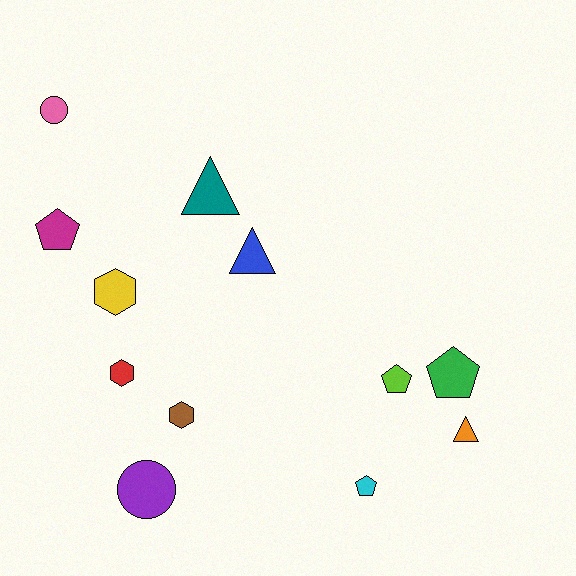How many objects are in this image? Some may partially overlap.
There are 12 objects.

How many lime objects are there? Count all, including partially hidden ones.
There is 1 lime object.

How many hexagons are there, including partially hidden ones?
There are 3 hexagons.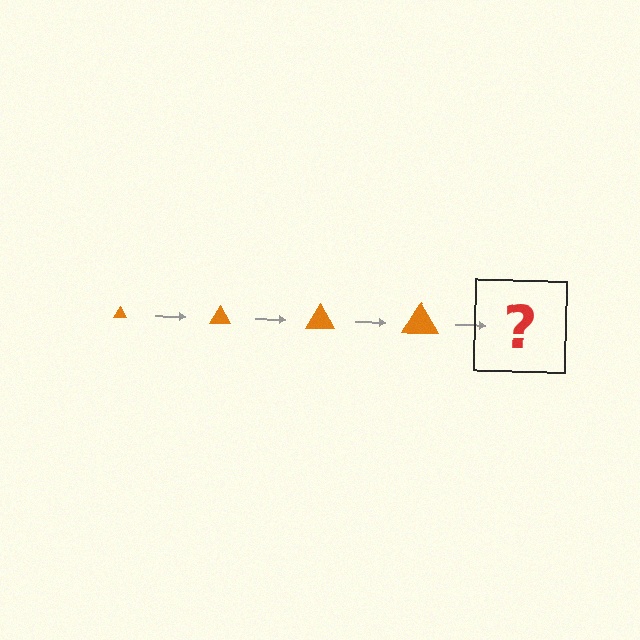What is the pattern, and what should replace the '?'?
The pattern is that the triangle gets progressively larger each step. The '?' should be an orange triangle, larger than the previous one.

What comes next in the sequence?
The next element should be an orange triangle, larger than the previous one.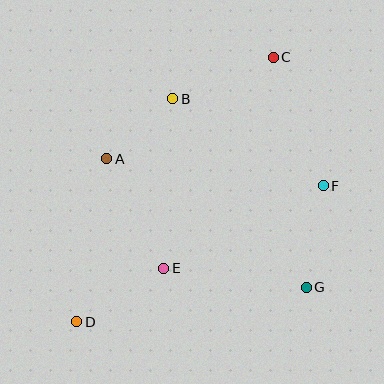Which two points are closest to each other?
Points A and B are closest to each other.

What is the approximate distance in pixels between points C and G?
The distance between C and G is approximately 232 pixels.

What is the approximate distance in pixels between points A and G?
The distance between A and G is approximately 238 pixels.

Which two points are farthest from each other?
Points C and D are farthest from each other.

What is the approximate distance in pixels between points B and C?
The distance between B and C is approximately 108 pixels.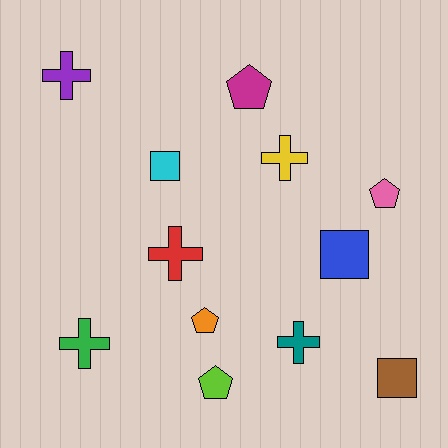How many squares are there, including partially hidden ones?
There are 3 squares.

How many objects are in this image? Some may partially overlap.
There are 12 objects.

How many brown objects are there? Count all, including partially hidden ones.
There is 1 brown object.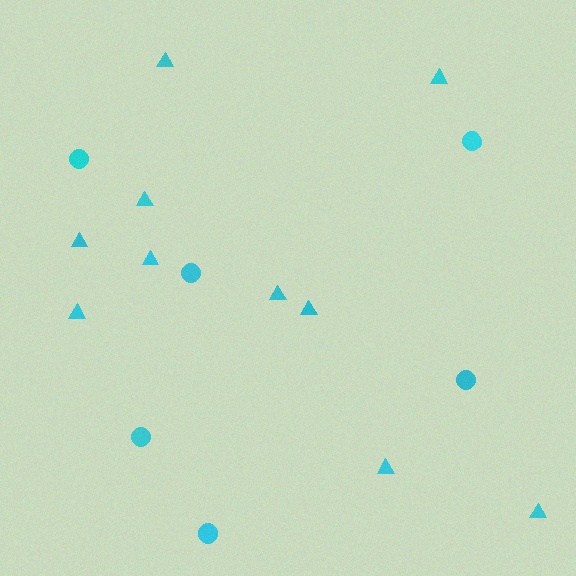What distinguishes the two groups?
There are 2 groups: one group of triangles (10) and one group of circles (6).